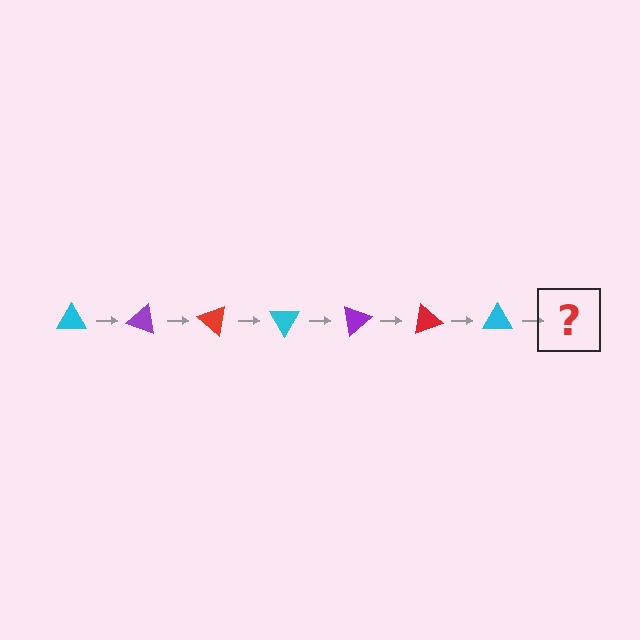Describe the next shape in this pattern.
It should be a purple triangle, rotated 140 degrees from the start.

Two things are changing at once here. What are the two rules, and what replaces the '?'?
The two rules are that it rotates 20 degrees each step and the color cycles through cyan, purple, and red. The '?' should be a purple triangle, rotated 140 degrees from the start.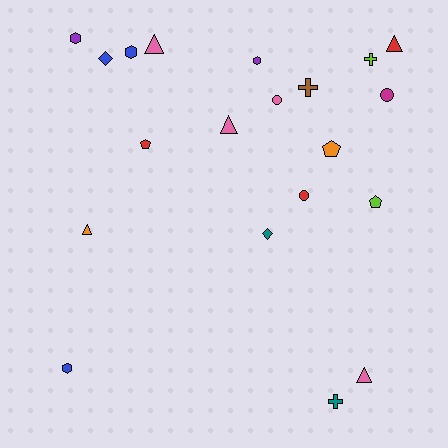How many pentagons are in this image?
There are 3 pentagons.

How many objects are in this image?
There are 20 objects.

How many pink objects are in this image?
There are 4 pink objects.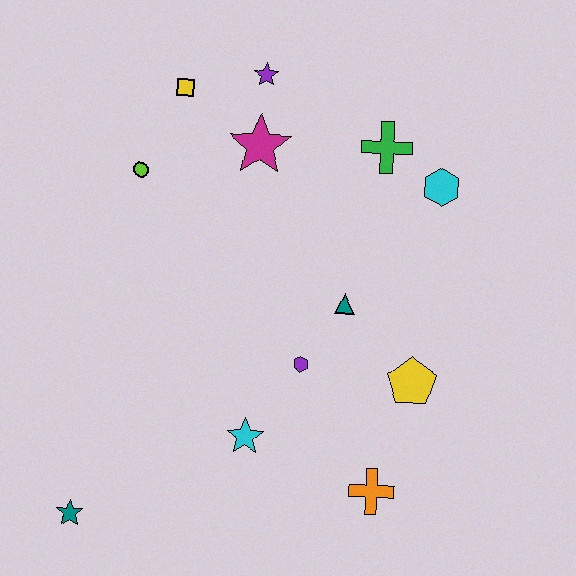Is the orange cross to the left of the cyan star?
No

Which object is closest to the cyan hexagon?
The green cross is closest to the cyan hexagon.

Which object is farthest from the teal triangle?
The teal star is farthest from the teal triangle.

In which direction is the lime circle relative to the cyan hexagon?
The lime circle is to the left of the cyan hexagon.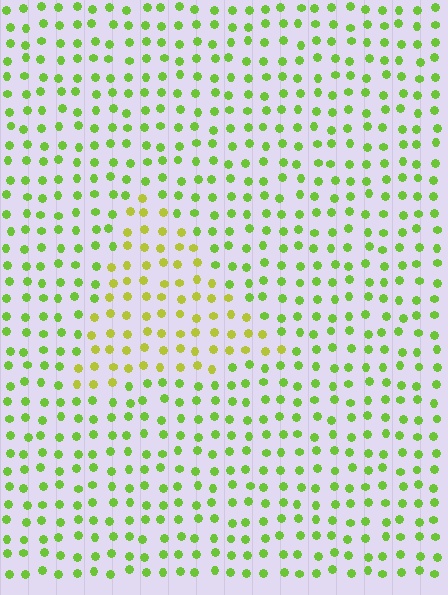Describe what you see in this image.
The image is filled with small lime elements in a uniform arrangement. A triangle-shaped region is visible where the elements are tinted to a slightly different hue, forming a subtle color boundary.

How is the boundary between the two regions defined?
The boundary is defined purely by a slight shift in hue (about 30 degrees). Spacing, size, and orientation are identical on both sides.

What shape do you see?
I see a triangle.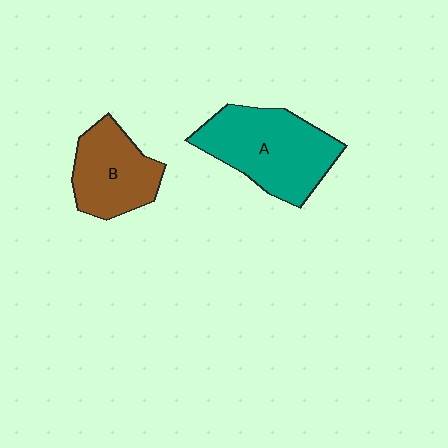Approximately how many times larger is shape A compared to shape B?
Approximately 1.4 times.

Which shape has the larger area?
Shape A (teal).